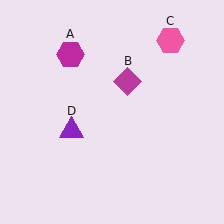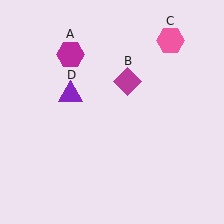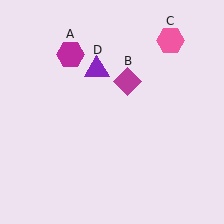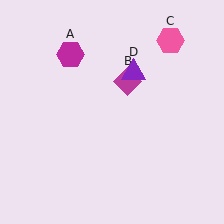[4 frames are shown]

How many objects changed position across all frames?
1 object changed position: purple triangle (object D).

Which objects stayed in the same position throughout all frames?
Magenta hexagon (object A) and magenta diamond (object B) and pink hexagon (object C) remained stationary.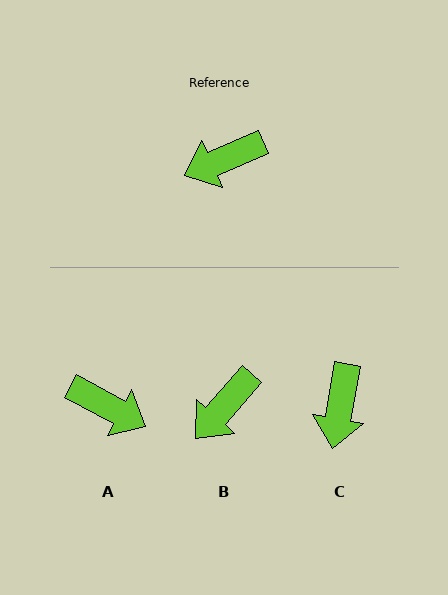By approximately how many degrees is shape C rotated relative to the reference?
Approximately 56 degrees counter-clockwise.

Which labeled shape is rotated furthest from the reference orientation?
A, about 128 degrees away.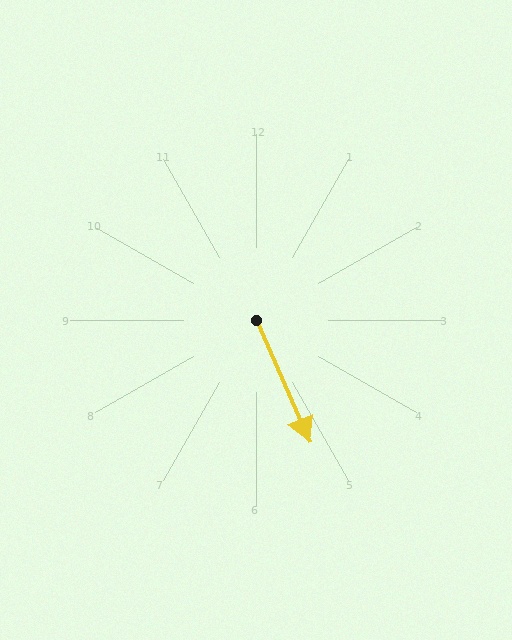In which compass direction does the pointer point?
Southeast.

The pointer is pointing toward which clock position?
Roughly 5 o'clock.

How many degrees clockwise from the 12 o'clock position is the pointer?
Approximately 156 degrees.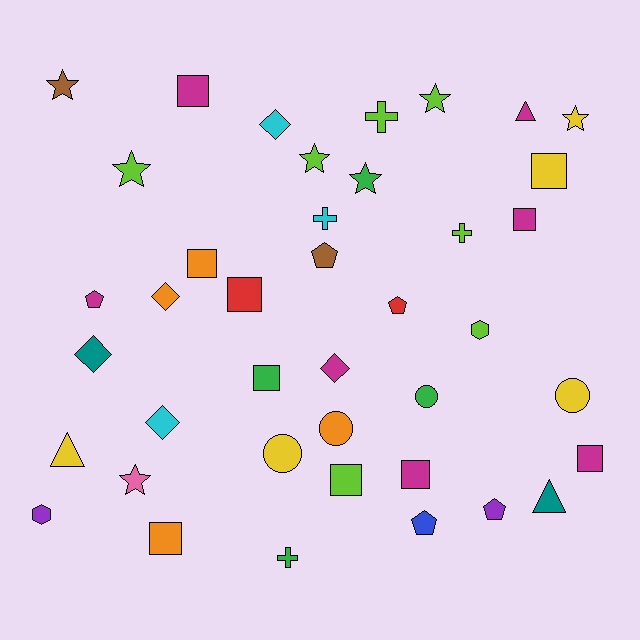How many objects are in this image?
There are 40 objects.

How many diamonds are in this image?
There are 5 diamonds.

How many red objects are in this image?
There are 2 red objects.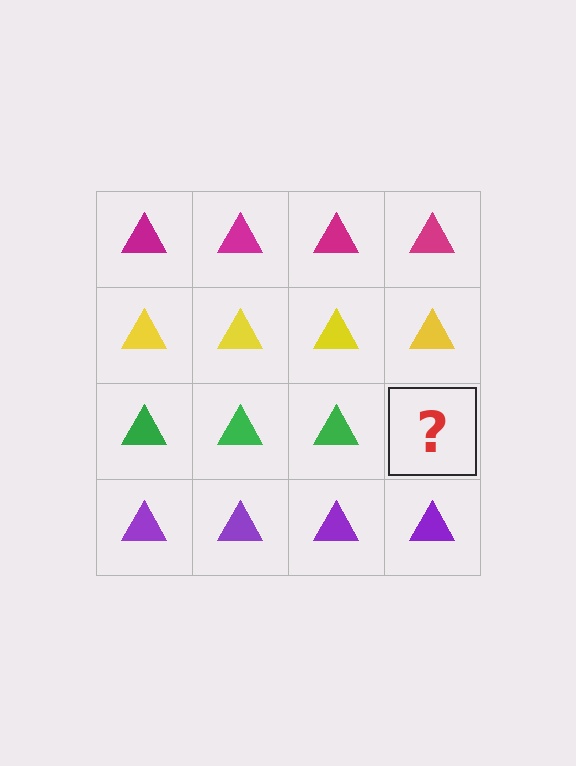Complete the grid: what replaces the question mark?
The question mark should be replaced with a green triangle.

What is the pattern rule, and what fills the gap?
The rule is that each row has a consistent color. The gap should be filled with a green triangle.